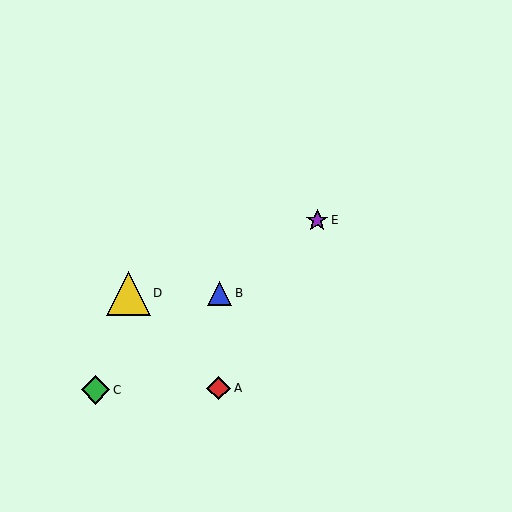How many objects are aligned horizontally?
2 objects (B, D) are aligned horizontally.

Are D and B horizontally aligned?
Yes, both are at y≈293.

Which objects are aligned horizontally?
Objects B, D are aligned horizontally.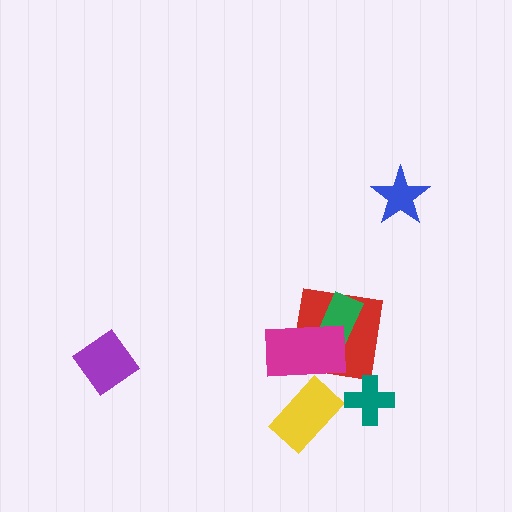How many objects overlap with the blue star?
0 objects overlap with the blue star.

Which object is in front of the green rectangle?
The magenta rectangle is in front of the green rectangle.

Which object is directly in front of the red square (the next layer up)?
The green rectangle is directly in front of the red square.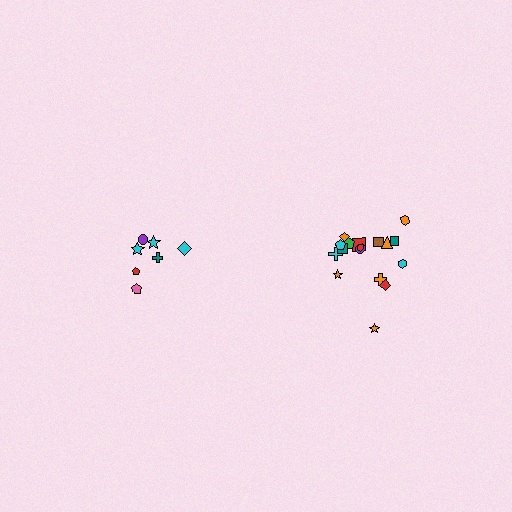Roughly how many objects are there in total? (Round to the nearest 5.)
Roughly 25 objects in total.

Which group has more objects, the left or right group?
The right group.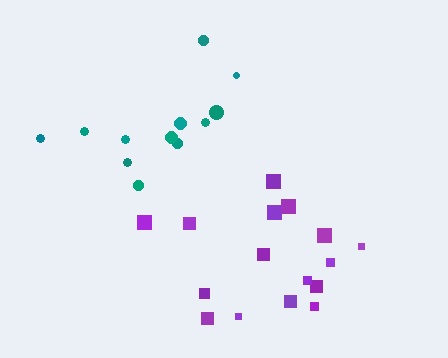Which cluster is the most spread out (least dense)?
Purple.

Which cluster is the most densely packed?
Teal.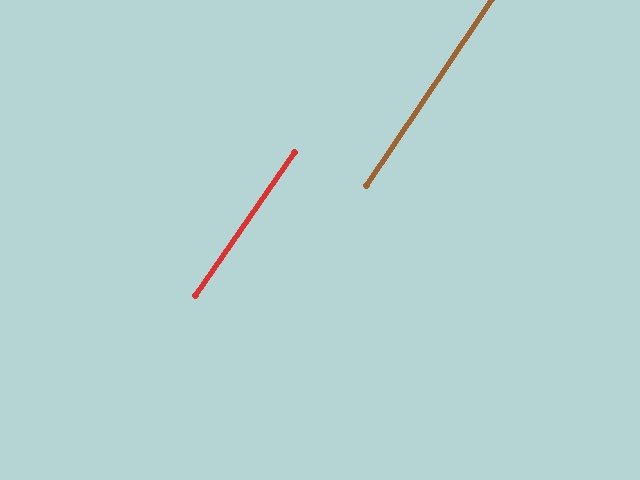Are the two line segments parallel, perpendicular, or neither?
Parallel — their directions differ by only 0.8°.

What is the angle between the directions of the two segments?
Approximately 1 degree.